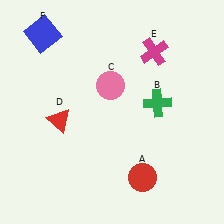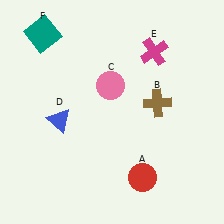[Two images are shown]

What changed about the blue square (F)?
In Image 1, F is blue. In Image 2, it changed to teal.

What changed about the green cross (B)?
In Image 1, B is green. In Image 2, it changed to brown.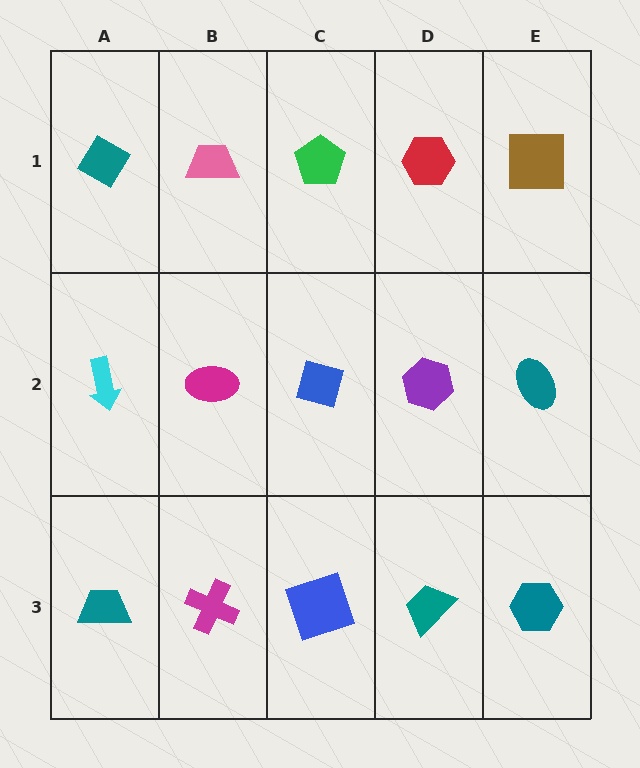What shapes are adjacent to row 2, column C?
A green pentagon (row 1, column C), a blue square (row 3, column C), a magenta ellipse (row 2, column B), a purple hexagon (row 2, column D).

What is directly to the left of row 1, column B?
A teal diamond.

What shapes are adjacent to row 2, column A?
A teal diamond (row 1, column A), a teal trapezoid (row 3, column A), a magenta ellipse (row 2, column B).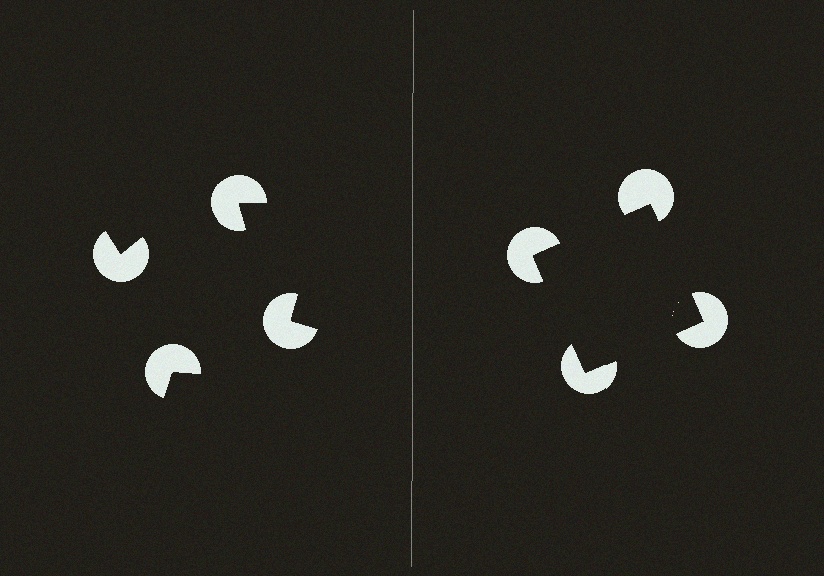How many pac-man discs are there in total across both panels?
8 — 4 on each side.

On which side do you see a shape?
An illusory square appears on the right side. On the left side the wedge cuts are rotated, so no coherent shape forms.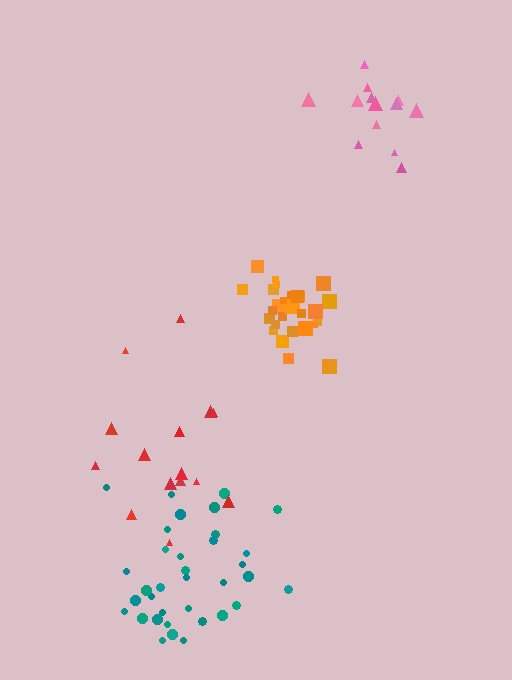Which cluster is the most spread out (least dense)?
Red.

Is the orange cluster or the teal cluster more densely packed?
Orange.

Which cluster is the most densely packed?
Orange.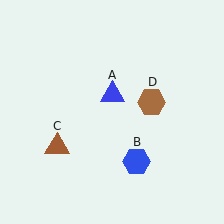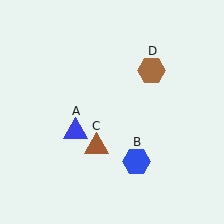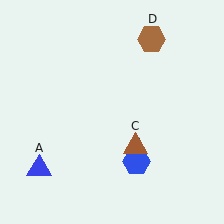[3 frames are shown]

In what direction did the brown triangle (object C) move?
The brown triangle (object C) moved right.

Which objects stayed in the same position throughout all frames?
Blue hexagon (object B) remained stationary.